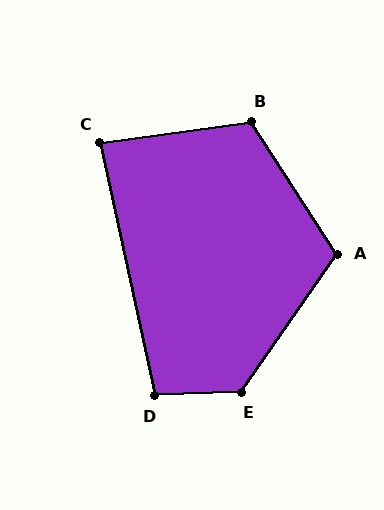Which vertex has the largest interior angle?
E, at approximately 127 degrees.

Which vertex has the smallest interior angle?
C, at approximately 85 degrees.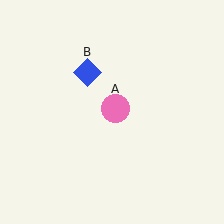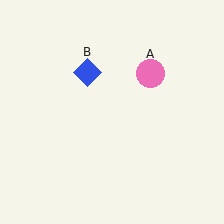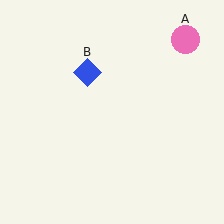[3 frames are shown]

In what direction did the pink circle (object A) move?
The pink circle (object A) moved up and to the right.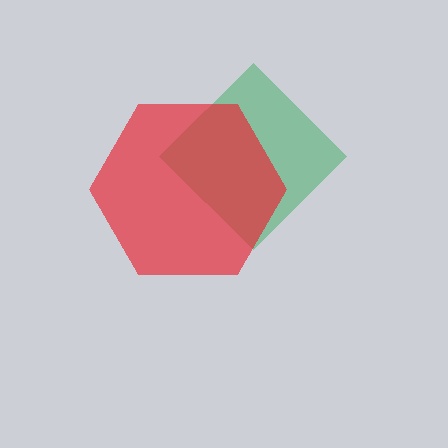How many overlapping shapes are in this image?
There are 2 overlapping shapes in the image.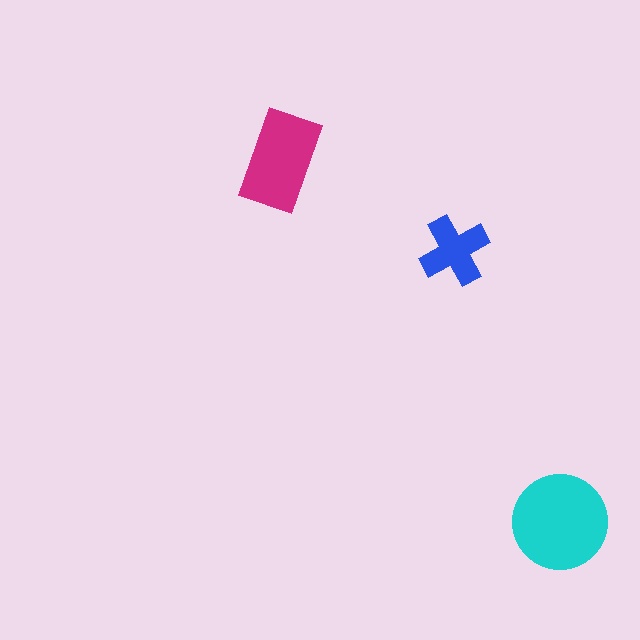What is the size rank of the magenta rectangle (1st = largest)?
2nd.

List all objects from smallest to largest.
The blue cross, the magenta rectangle, the cyan circle.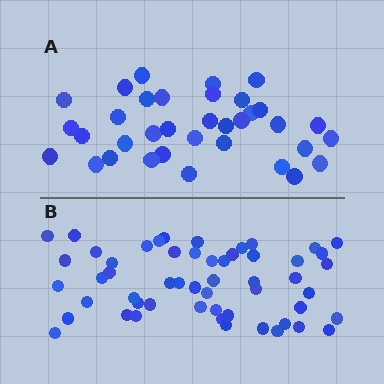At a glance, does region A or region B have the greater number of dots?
Region B (the bottom region) has more dots.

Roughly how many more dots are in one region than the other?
Region B has approximately 20 more dots than region A.